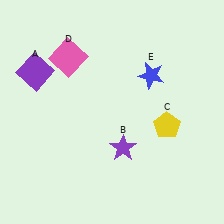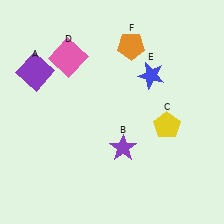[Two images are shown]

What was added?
An orange pentagon (F) was added in Image 2.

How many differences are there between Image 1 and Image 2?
There is 1 difference between the two images.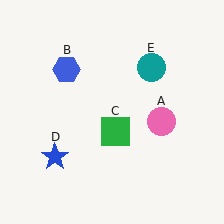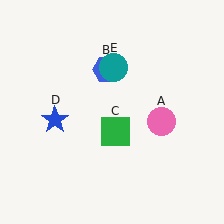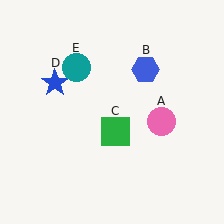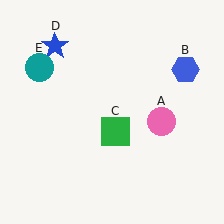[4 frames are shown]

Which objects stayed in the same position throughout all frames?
Pink circle (object A) and green square (object C) remained stationary.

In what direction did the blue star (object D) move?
The blue star (object D) moved up.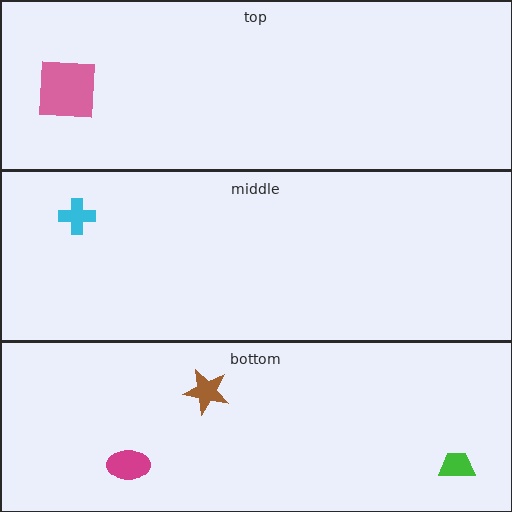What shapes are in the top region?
The pink square.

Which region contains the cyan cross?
The middle region.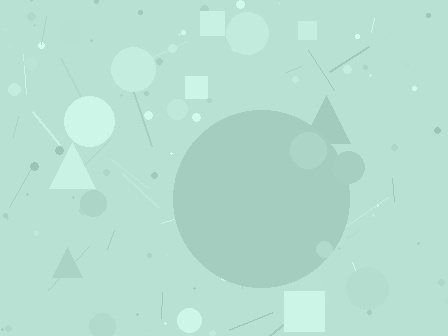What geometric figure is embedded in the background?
A circle is embedded in the background.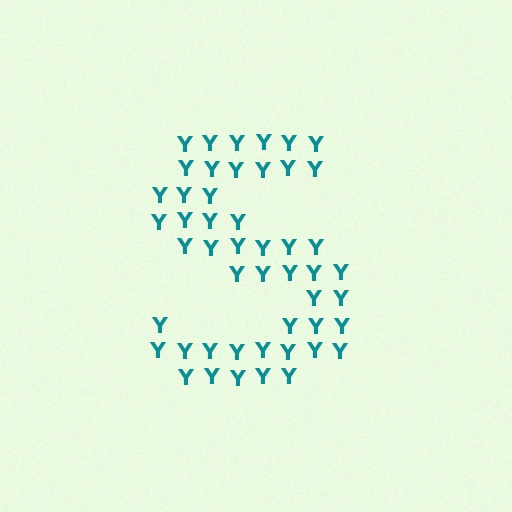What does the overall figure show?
The overall figure shows the letter S.